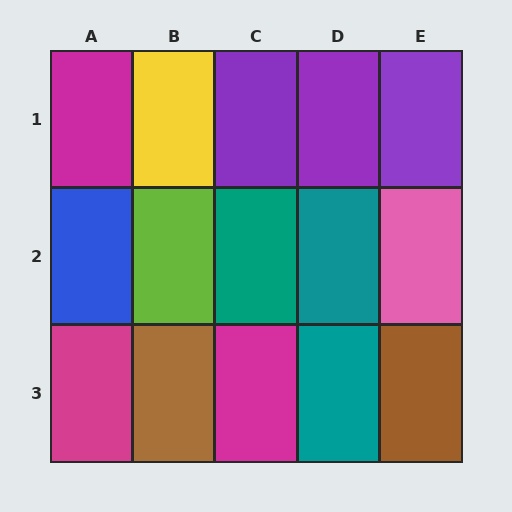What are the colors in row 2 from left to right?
Blue, lime, teal, teal, pink.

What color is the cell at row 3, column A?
Magenta.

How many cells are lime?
1 cell is lime.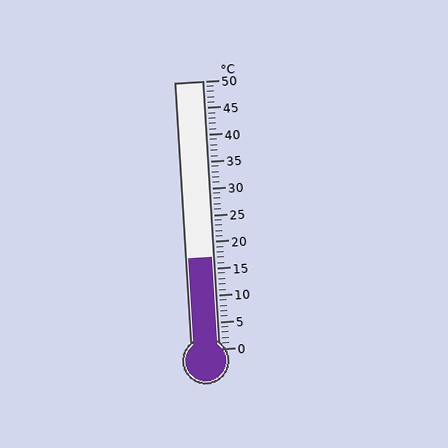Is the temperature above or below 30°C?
The temperature is below 30°C.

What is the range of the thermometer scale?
The thermometer scale ranges from 0°C to 50°C.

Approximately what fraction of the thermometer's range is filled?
The thermometer is filled to approximately 35% of its range.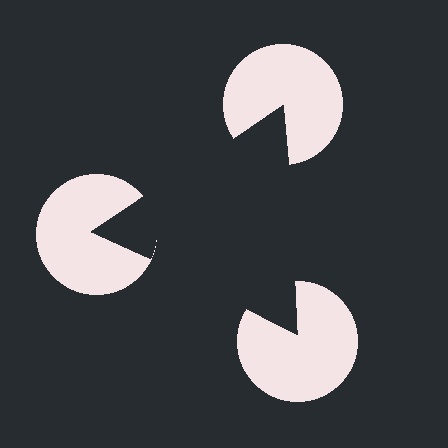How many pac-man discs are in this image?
There are 3 — one at each vertex of the illusory triangle.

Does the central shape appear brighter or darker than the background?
It typically appears slightly darker than the background, even though no actual brightness change is drawn.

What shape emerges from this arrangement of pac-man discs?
An illusory triangle — its edges are inferred from the aligned wedge cuts in the pac-man discs, not physically drawn.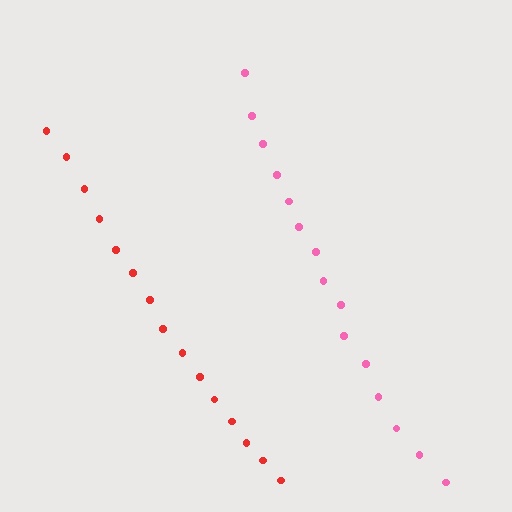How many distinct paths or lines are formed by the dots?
There are 2 distinct paths.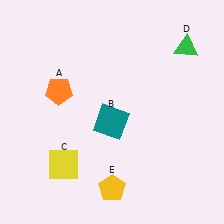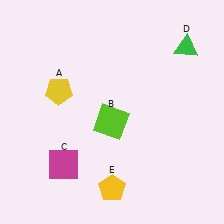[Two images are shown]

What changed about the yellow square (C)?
In Image 1, C is yellow. In Image 2, it changed to magenta.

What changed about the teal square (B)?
In Image 1, B is teal. In Image 2, it changed to lime.